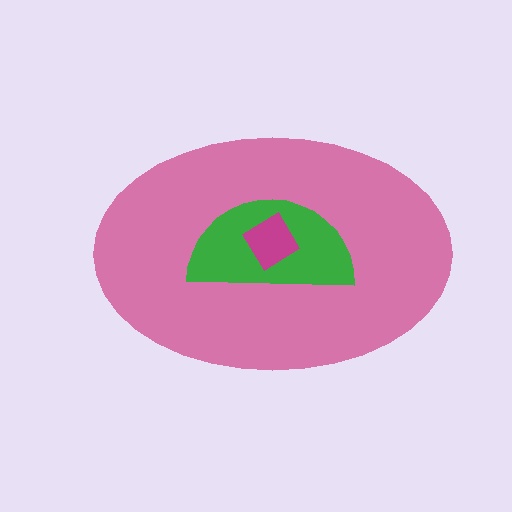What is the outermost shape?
The pink ellipse.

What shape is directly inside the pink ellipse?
The green semicircle.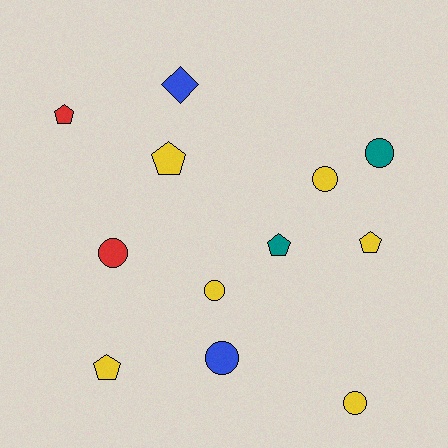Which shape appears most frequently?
Circle, with 6 objects.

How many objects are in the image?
There are 12 objects.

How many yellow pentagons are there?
There are 3 yellow pentagons.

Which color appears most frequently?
Yellow, with 6 objects.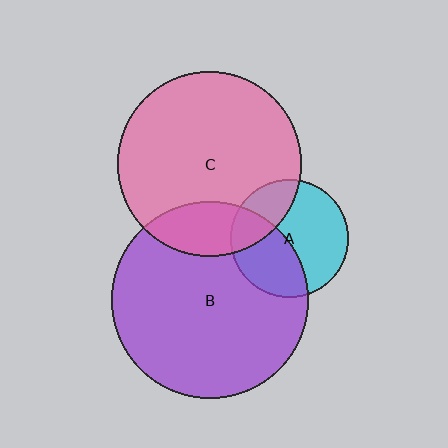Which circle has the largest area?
Circle B (purple).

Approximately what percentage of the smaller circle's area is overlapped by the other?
Approximately 20%.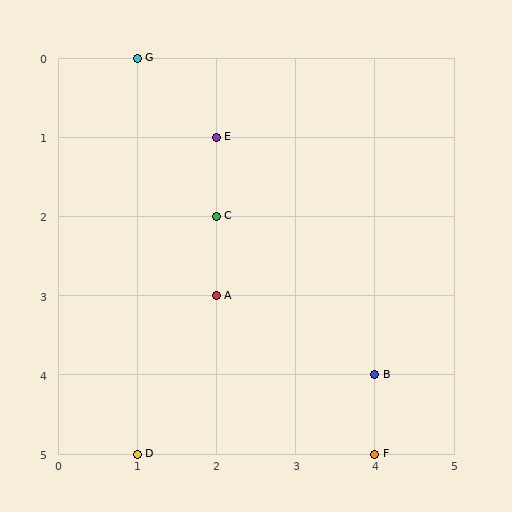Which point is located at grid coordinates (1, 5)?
Point D is at (1, 5).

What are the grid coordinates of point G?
Point G is at grid coordinates (1, 0).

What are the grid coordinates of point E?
Point E is at grid coordinates (2, 1).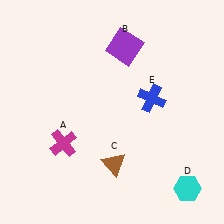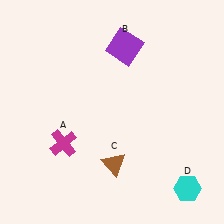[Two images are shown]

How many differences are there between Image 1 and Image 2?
There is 1 difference between the two images.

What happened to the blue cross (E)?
The blue cross (E) was removed in Image 2. It was in the top-right area of Image 1.